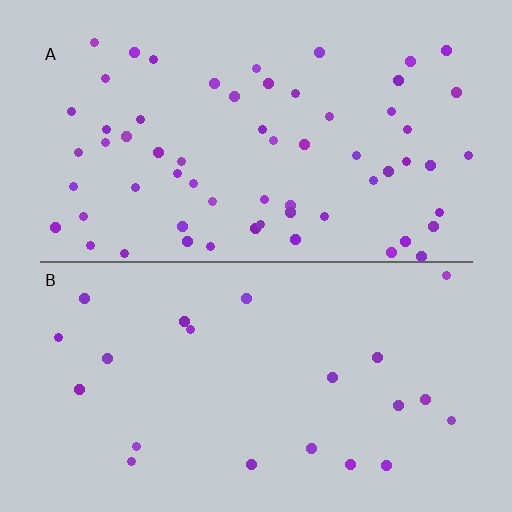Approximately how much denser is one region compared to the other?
Approximately 2.9× — region A over region B.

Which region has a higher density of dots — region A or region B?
A (the top).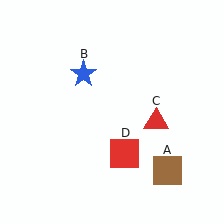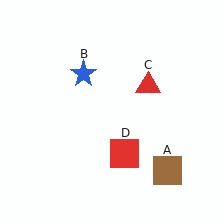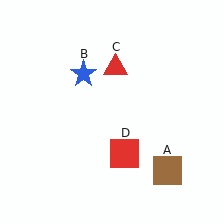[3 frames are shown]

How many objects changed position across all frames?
1 object changed position: red triangle (object C).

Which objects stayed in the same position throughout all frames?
Brown square (object A) and blue star (object B) and red square (object D) remained stationary.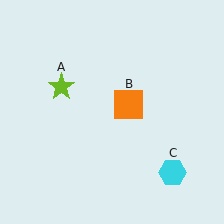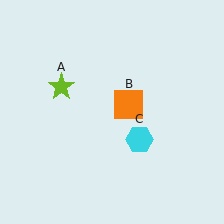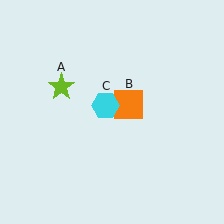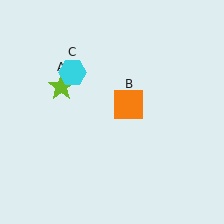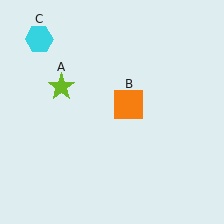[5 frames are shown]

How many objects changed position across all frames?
1 object changed position: cyan hexagon (object C).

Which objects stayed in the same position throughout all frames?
Lime star (object A) and orange square (object B) remained stationary.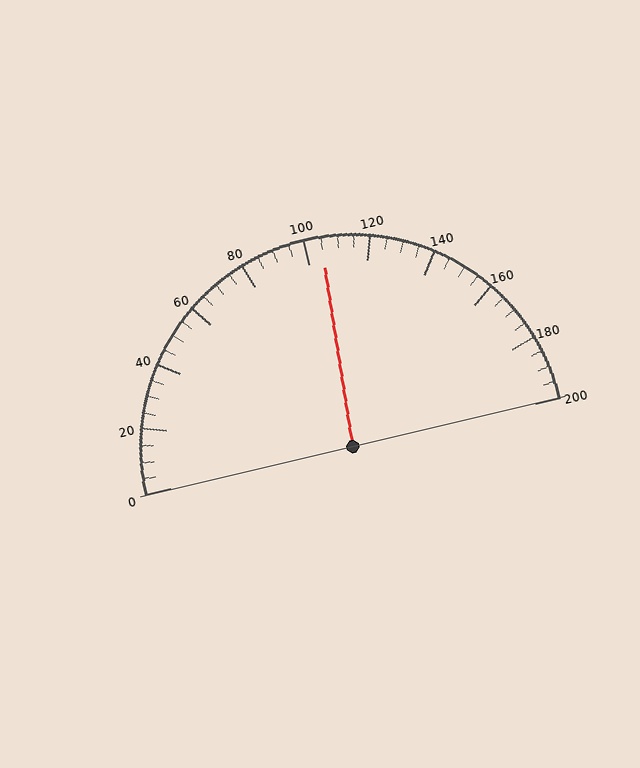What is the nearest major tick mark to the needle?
The nearest major tick mark is 100.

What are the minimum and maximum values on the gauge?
The gauge ranges from 0 to 200.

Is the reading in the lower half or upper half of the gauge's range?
The reading is in the upper half of the range (0 to 200).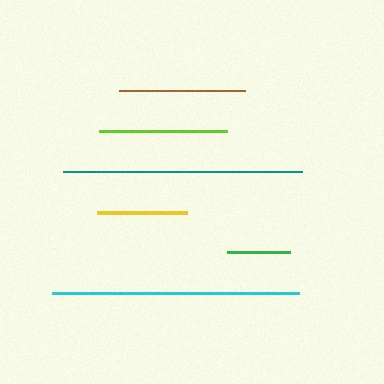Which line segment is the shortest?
The green line is the shortest at approximately 63 pixels.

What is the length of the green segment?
The green segment is approximately 63 pixels long.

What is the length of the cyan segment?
The cyan segment is approximately 247 pixels long.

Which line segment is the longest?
The cyan line is the longest at approximately 247 pixels.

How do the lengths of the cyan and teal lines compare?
The cyan and teal lines are approximately the same length.